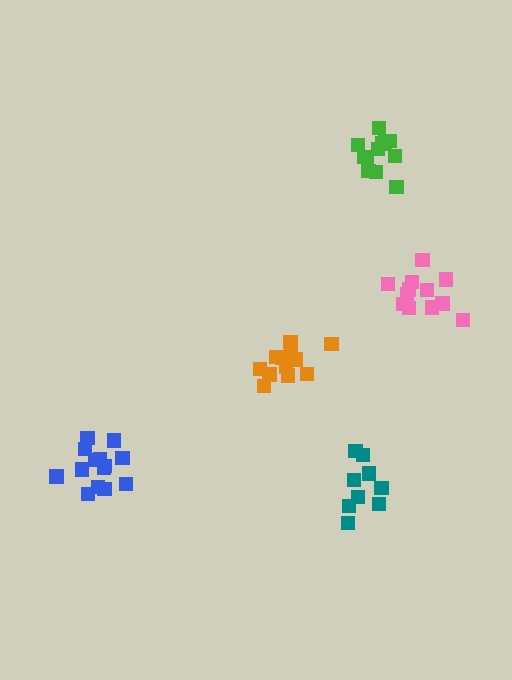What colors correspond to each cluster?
The clusters are colored: orange, green, teal, blue, pink.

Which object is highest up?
The green cluster is topmost.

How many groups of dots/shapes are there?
There are 5 groups.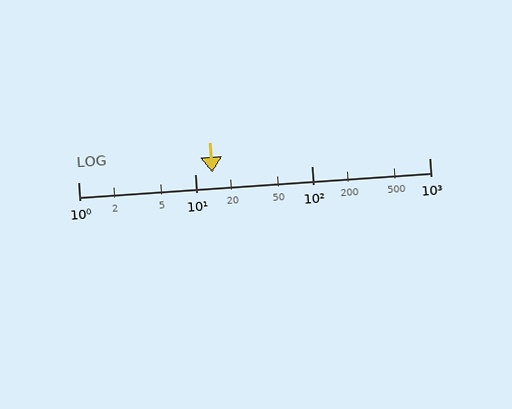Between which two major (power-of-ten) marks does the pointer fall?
The pointer is between 10 and 100.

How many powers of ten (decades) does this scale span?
The scale spans 3 decades, from 1 to 1000.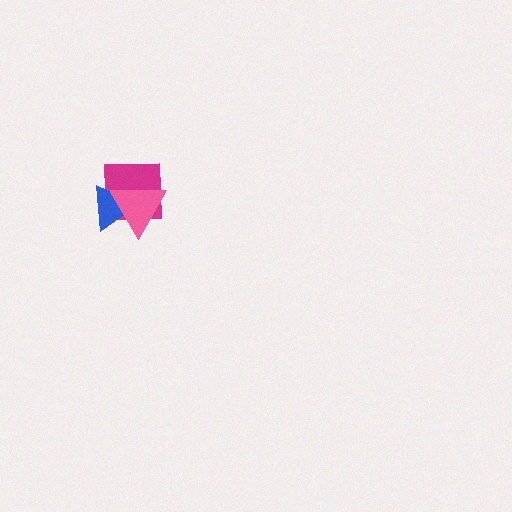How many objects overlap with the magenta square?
2 objects overlap with the magenta square.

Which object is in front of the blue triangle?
The pink triangle is in front of the blue triangle.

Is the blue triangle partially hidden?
Yes, it is partially covered by another shape.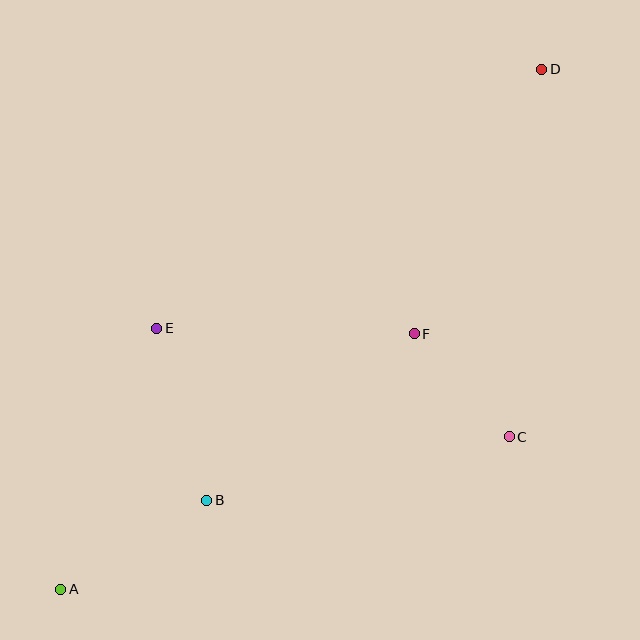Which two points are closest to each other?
Points C and F are closest to each other.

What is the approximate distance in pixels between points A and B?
The distance between A and B is approximately 171 pixels.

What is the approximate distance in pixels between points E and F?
The distance between E and F is approximately 258 pixels.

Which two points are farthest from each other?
Points A and D are farthest from each other.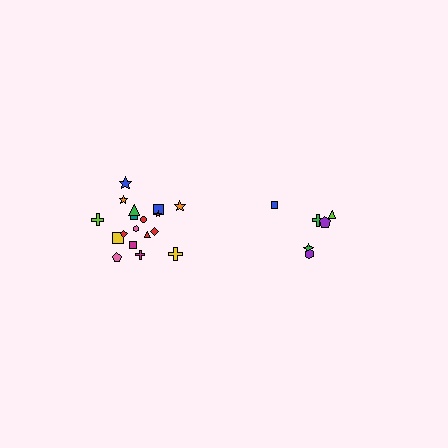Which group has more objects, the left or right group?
The left group.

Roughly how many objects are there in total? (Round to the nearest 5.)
Roughly 25 objects in total.